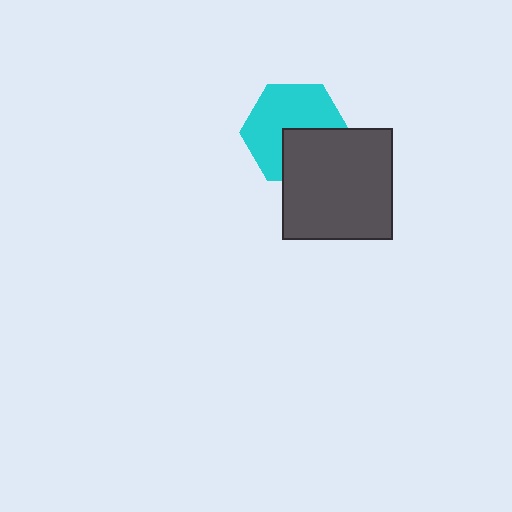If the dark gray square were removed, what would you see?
You would see the complete cyan hexagon.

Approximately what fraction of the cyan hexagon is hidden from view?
Roughly 37% of the cyan hexagon is hidden behind the dark gray square.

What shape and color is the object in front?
The object in front is a dark gray square.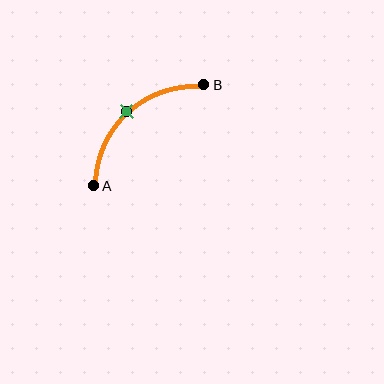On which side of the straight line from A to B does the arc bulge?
The arc bulges above and to the left of the straight line connecting A and B.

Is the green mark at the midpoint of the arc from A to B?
Yes. The green mark lies on the arc at equal arc-length from both A and B — it is the arc midpoint.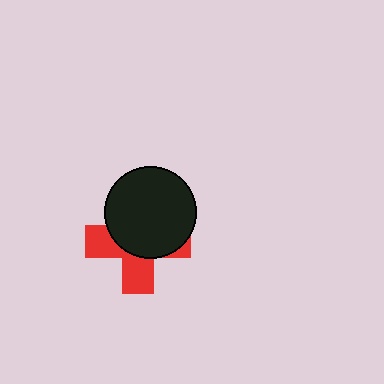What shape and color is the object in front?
The object in front is a black circle.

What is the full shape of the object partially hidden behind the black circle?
The partially hidden object is a red cross.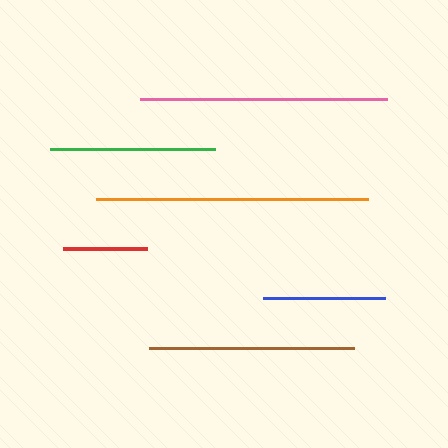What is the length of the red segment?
The red segment is approximately 84 pixels long.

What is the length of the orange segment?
The orange segment is approximately 272 pixels long.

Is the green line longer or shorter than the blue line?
The green line is longer than the blue line.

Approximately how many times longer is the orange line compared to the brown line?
The orange line is approximately 1.3 times the length of the brown line.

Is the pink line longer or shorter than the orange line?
The orange line is longer than the pink line.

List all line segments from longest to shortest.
From longest to shortest: orange, pink, brown, green, blue, red.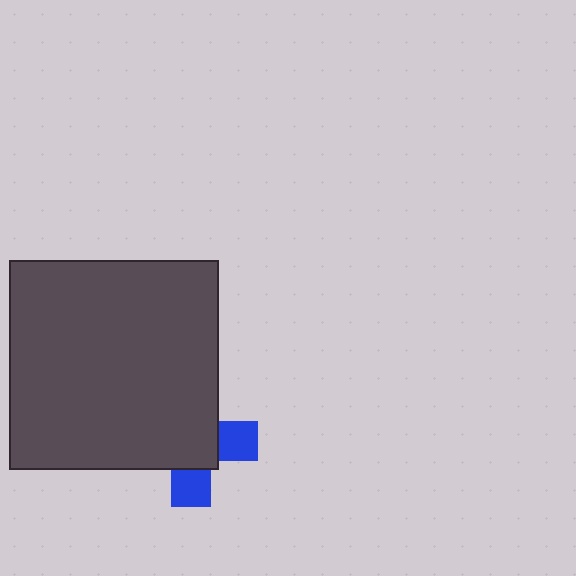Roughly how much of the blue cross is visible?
A small part of it is visible (roughly 34%).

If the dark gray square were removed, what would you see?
You would see the complete blue cross.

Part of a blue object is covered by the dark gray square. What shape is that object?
It is a cross.